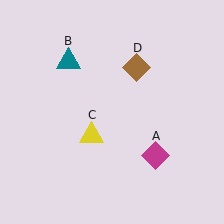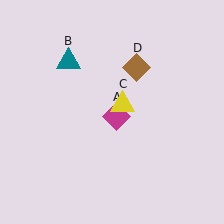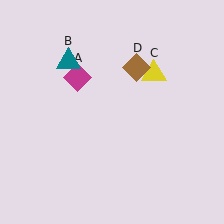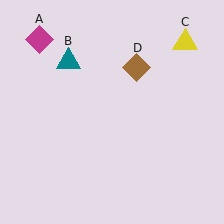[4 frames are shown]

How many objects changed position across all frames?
2 objects changed position: magenta diamond (object A), yellow triangle (object C).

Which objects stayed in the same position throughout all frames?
Teal triangle (object B) and brown diamond (object D) remained stationary.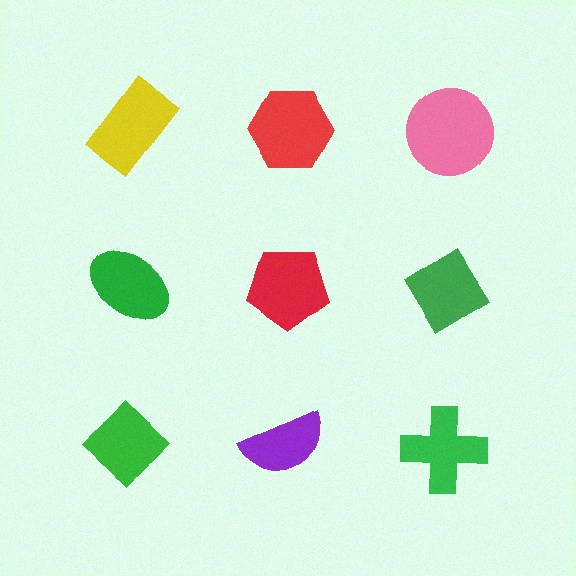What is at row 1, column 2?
A red hexagon.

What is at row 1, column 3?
A pink circle.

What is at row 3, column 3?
A green cross.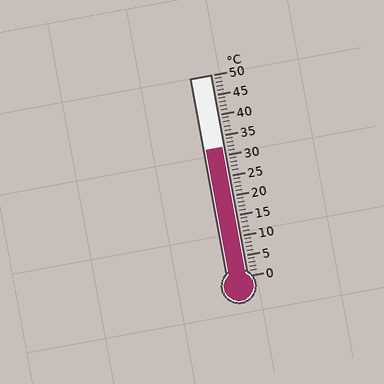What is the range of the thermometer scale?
The thermometer scale ranges from 0°C to 50°C.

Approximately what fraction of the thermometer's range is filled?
The thermometer is filled to approximately 65% of its range.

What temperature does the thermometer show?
The thermometer shows approximately 32°C.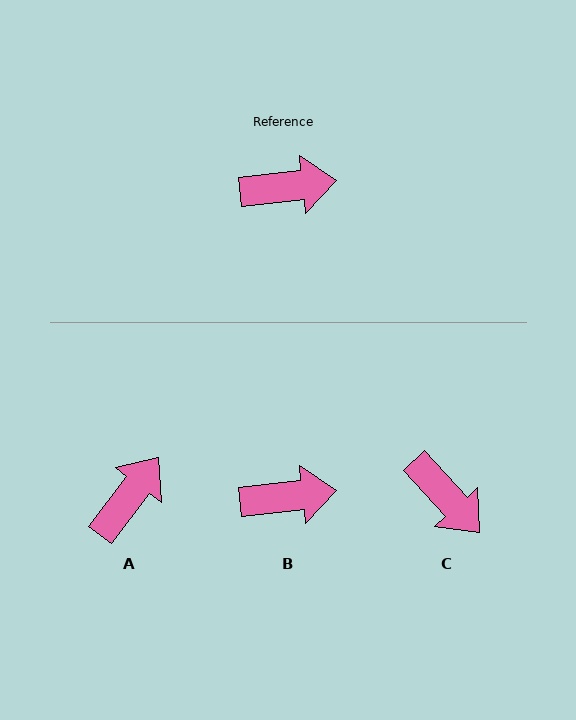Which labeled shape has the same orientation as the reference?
B.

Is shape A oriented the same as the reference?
No, it is off by about 46 degrees.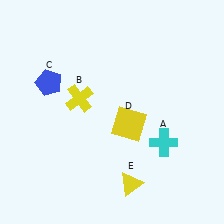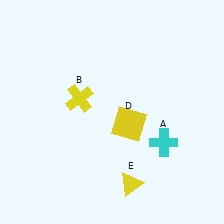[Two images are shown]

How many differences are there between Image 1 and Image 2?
There is 1 difference between the two images.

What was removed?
The blue pentagon (C) was removed in Image 2.